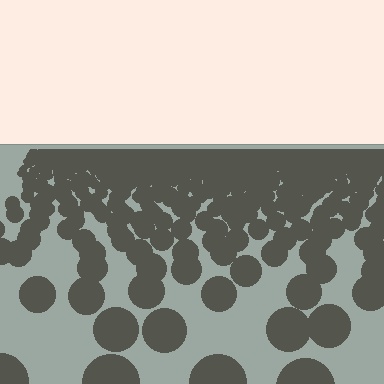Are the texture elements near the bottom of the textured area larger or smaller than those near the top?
Larger. Near the bottom, elements are closer to the viewer and appear at a bigger on-screen size.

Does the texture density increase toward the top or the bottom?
Density increases toward the top.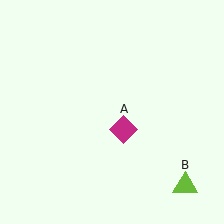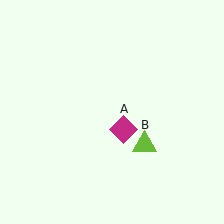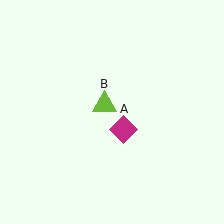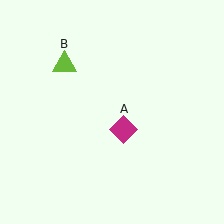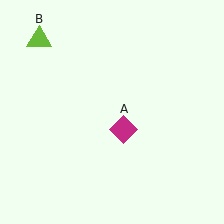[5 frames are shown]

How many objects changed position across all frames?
1 object changed position: lime triangle (object B).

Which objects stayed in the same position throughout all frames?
Magenta diamond (object A) remained stationary.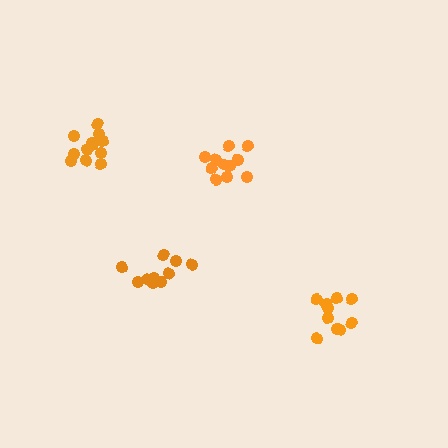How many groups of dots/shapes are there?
There are 4 groups.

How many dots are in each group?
Group 1: 10 dots, Group 2: 10 dots, Group 3: 12 dots, Group 4: 11 dots (43 total).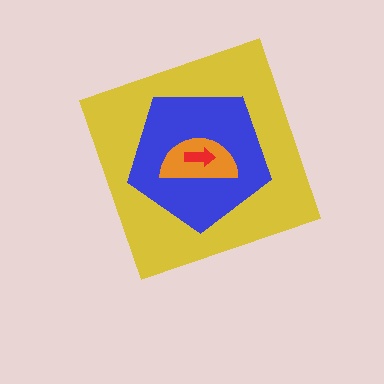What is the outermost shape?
The yellow diamond.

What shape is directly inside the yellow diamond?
The blue pentagon.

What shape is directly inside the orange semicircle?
The red arrow.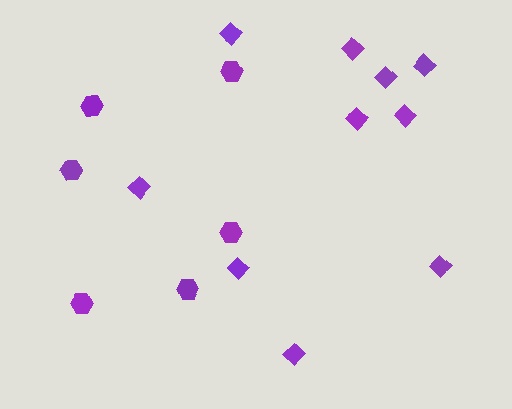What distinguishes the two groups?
There are 2 groups: one group of diamonds (10) and one group of hexagons (6).